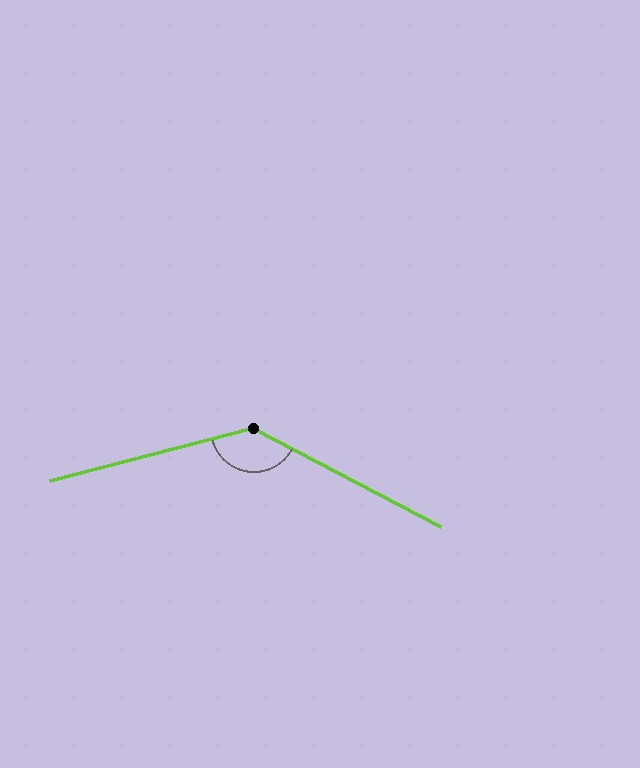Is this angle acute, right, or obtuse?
It is obtuse.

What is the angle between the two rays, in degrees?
Approximately 138 degrees.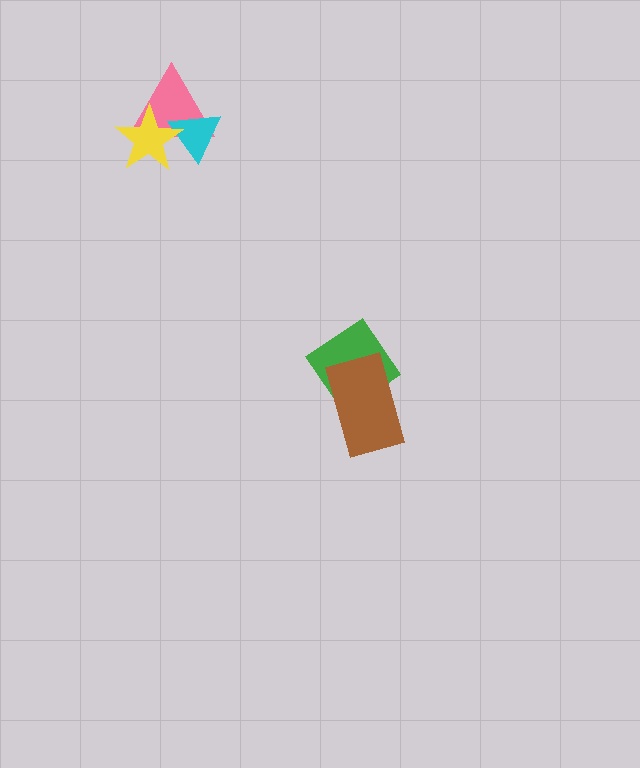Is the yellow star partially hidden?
No, no other shape covers it.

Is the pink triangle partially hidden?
Yes, it is partially covered by another shape.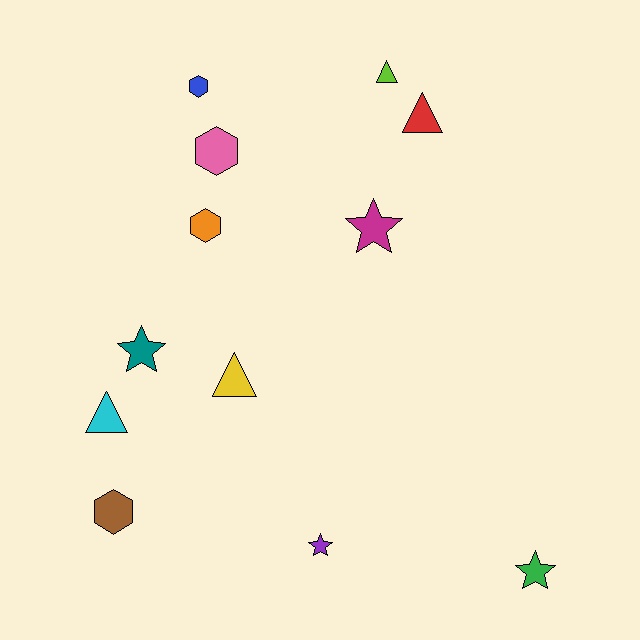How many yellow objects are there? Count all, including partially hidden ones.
There is 1 yellow object.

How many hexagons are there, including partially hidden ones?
There are 4 hexagons.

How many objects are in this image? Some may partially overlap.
There are 12 objects.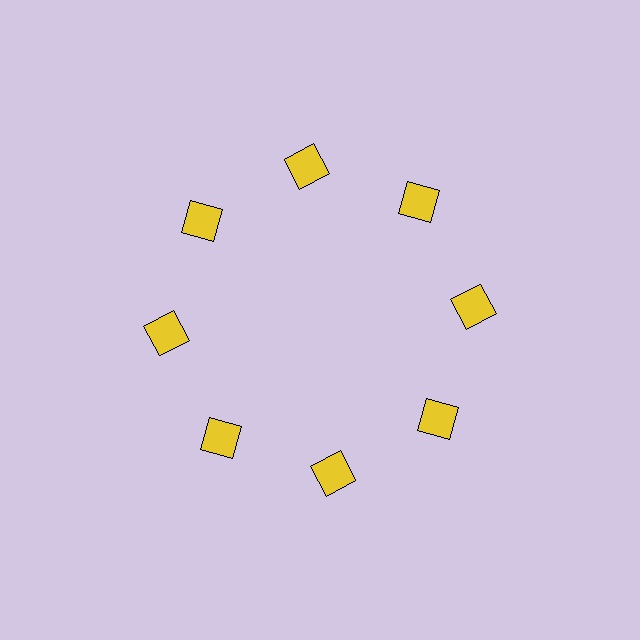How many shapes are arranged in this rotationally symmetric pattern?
There are 8 shapes, arranged in 8 groups of 1.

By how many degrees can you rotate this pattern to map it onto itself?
The pattern maps onto itself every 45 degrees of rotation.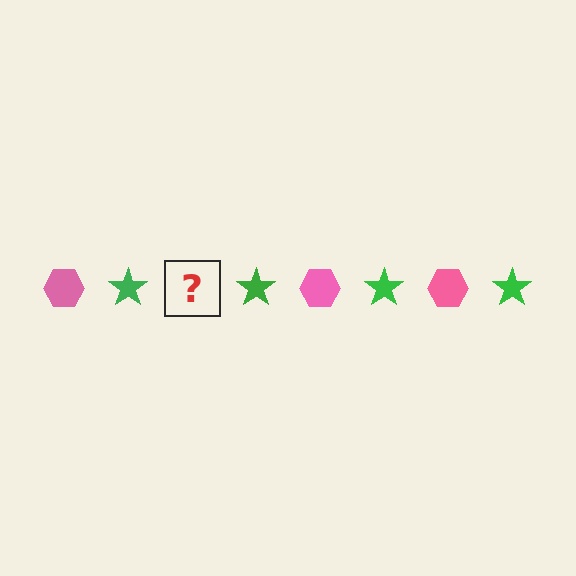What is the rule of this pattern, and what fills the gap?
The rule is that the pattern alternates between pink hexagon and green star. The gap should be filled with a pink hexagon.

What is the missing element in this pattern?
The missing element is a pink hexagon.